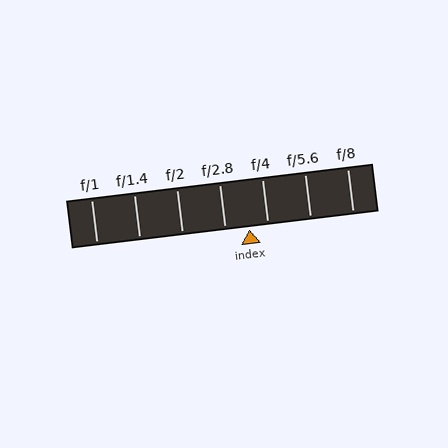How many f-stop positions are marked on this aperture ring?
There are 7 f-stop positions marked.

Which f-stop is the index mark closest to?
The index mark is closest to f/4.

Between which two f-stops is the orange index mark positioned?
The index mark is between f/2.8 and f/4.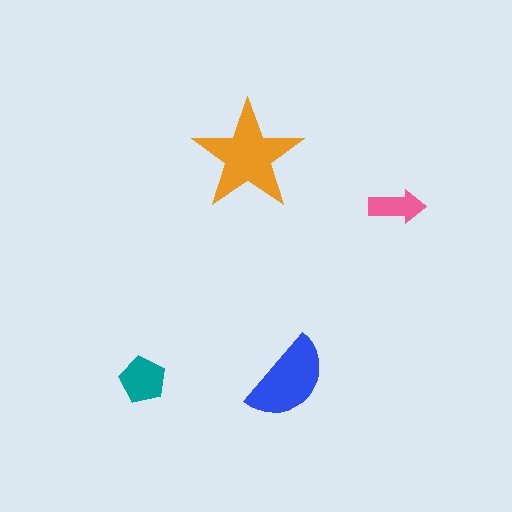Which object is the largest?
The orange star.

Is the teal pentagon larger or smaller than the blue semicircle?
Smaller.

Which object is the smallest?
The pink arrow.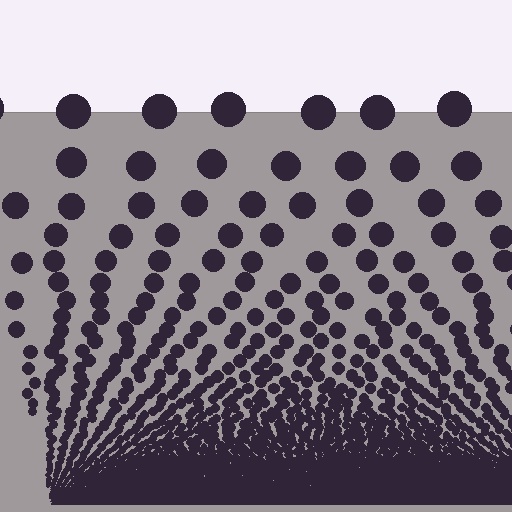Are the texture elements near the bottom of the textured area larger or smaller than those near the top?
Smaller. The gradient is inverted — elements near the bottom are smaller and denser.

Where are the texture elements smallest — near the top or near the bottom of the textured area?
Near the bottom.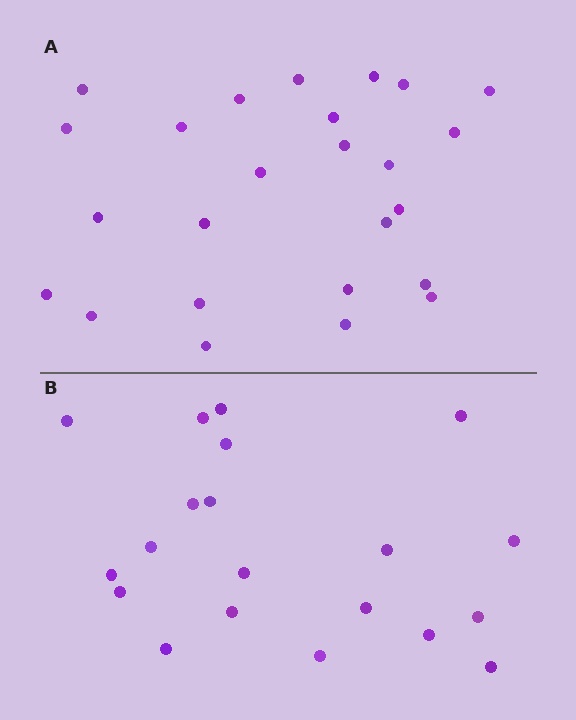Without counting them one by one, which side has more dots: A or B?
Region A (the top region) has more dots.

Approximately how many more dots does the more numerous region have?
Region A has about 5 more dots than region B.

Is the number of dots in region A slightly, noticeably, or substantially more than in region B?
Region A has noticeably more, but not dramatically so. The ratio is roughly 1.2 to 1.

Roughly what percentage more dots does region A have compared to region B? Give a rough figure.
About 25% more.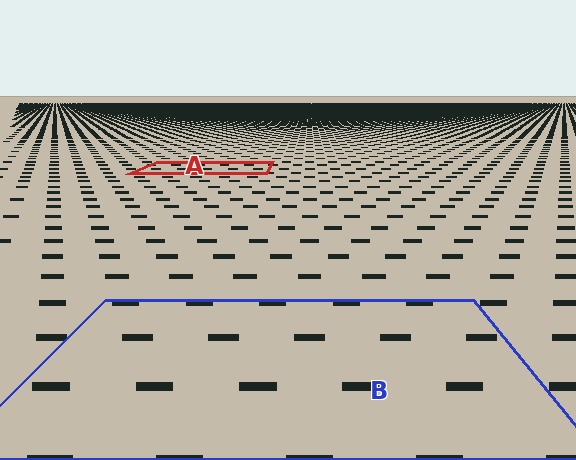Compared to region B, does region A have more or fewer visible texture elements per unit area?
Region A has more texture elements per unit area — they are packed more densely because it is farther away.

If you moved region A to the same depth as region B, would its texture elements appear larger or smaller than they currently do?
They would appear larger. At a closer depth, the same texture elements are projected at a bigger on-screen size.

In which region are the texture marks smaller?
The texture marks are smaller in region A, because it is farther away.